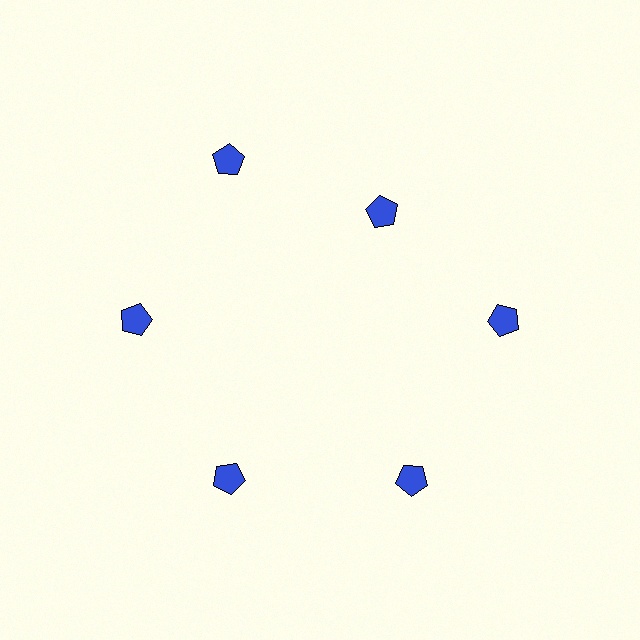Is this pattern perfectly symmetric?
No. The 6 blue pentagons are arranged in a ring, but one element near the 1 o'clock position is pulled inward toward the center, breaking the 6-fold rotational symmetry.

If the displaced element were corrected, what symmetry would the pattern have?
It would have 6-fold rotational symmetry — the pattern would map onto itself every 60 degrees.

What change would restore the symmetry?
The symmetry would be restored by moving it outward, back onto the ring so that all 6 pentagons sit at equal angles and equal distance from the center.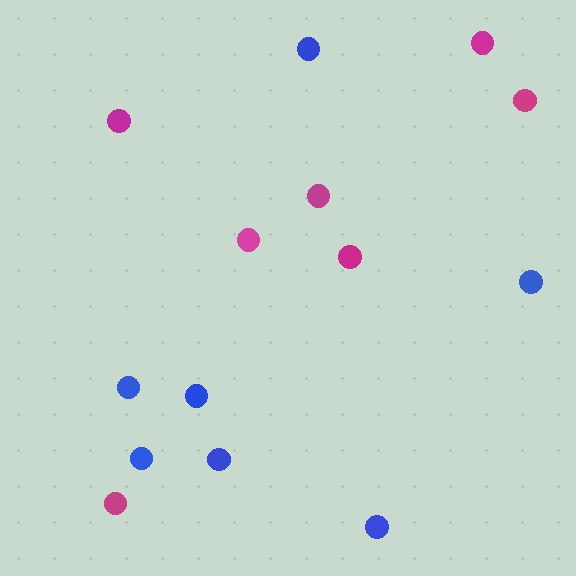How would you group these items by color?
There are 2 groups: one group of magenta circles (7) and one group of blue circles (7).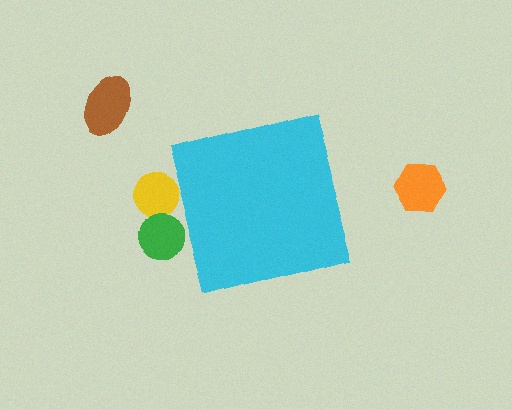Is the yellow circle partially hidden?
Yes, the yellow circle is partially hidden behind the cyan square.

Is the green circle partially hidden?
Yes, the green circle is partially hidden behind the cyan square.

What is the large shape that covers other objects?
A cyan square.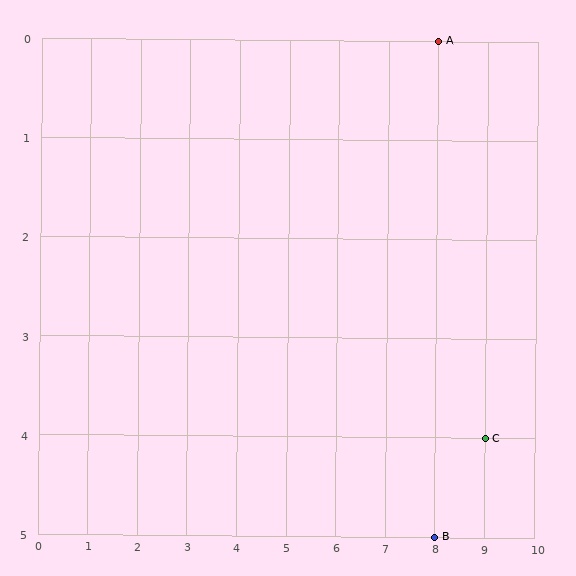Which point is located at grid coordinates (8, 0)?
Point A is at (8, 0).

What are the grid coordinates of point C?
Point C is at grid coordinates (9, 4).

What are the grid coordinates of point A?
Point A is at grid coordinates (8, 0).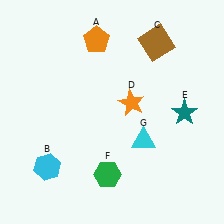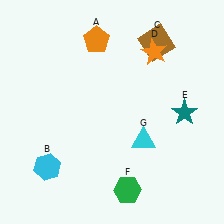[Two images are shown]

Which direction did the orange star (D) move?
The orange star (D) moved up.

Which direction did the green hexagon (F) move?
The green hexagon (F) moved right.